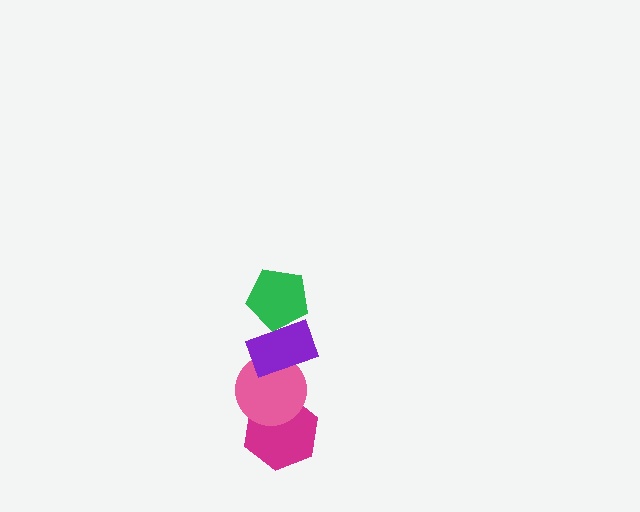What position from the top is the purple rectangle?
The purple rectangle is 2nd from the top.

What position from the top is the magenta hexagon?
The magenta hexagon is 4th from the top.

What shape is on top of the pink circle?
The purple rectangle is on top of the pink circle.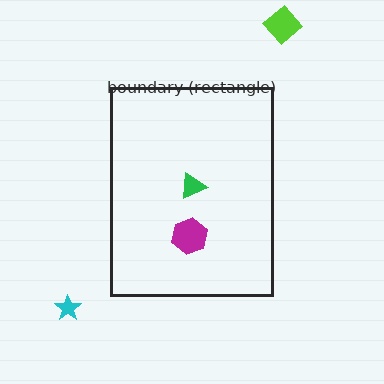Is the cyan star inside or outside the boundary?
Outside.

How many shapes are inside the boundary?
2 inside, 2 outside.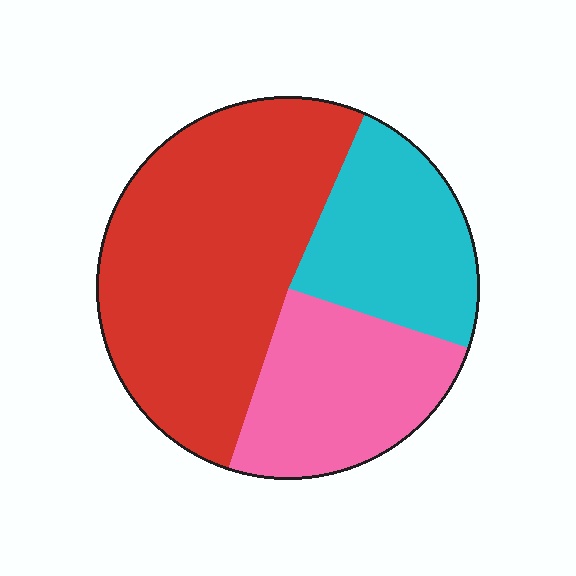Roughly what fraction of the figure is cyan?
Cyan covers around 25% of the figure.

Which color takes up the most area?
Red, at roughly 50%.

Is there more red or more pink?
Red.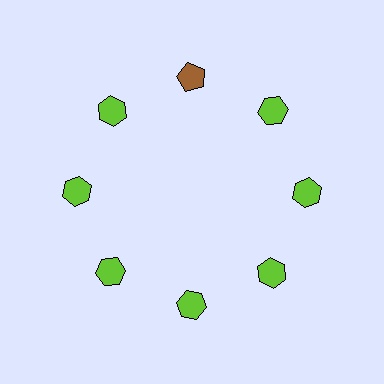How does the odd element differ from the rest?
It differs in both color (brown instead of lime) and shape (pentagon instead of hexagon).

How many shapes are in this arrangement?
There are 8 shapes arranged in a ring pattern.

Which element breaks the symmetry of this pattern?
The brown pentagon at roughly the 12 o'clock position breaks the symmetry. All other shapes are lime hexagons.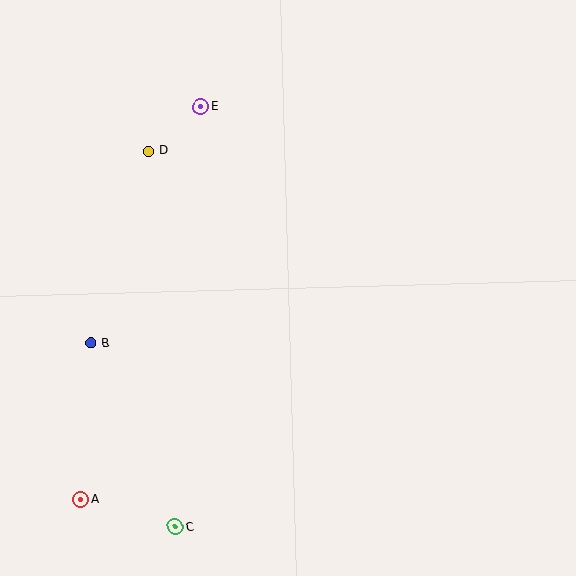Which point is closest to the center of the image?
Point D at (149, 151) is closest to the center.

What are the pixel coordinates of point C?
Point C is at (175, 527).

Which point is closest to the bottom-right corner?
Point C is closest to the bottom-right corner.